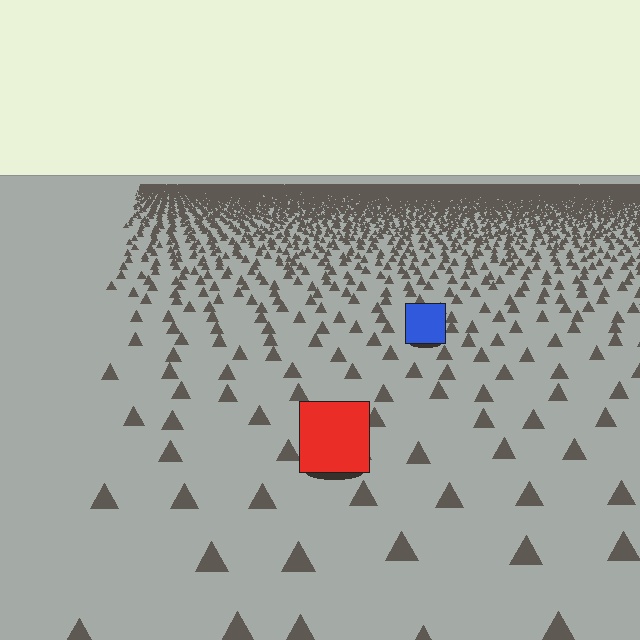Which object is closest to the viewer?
The red square is closest. The texture marks near it are larger and more spread out.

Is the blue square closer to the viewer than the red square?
No. The red square is closer — you can tell from the texture gradient: the ground texture is coarser near it.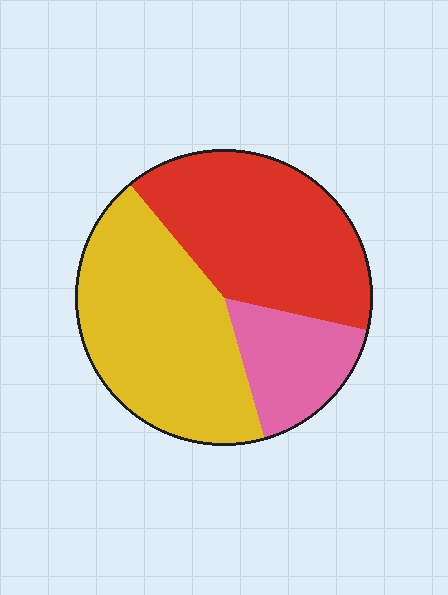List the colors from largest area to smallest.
From largest to smallest: yellow, red, pink.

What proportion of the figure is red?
Red covers roughly 40% of the figure.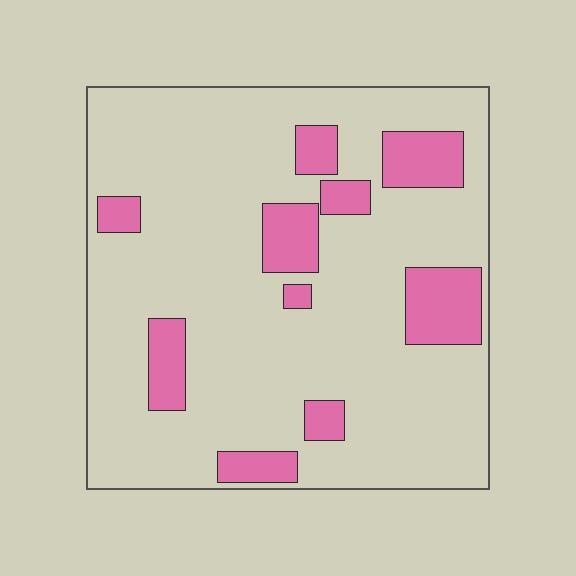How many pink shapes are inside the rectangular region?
10.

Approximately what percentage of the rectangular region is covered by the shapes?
Approximately 20%.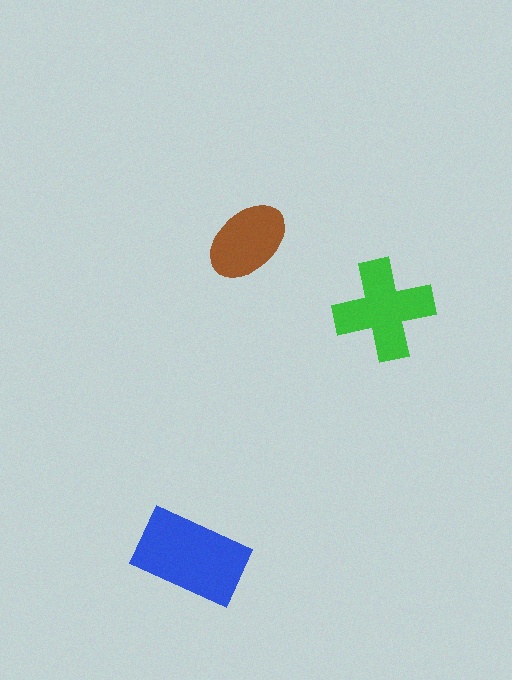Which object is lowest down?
The blue rectangle is bottommost.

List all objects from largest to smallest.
The blue rectangle, the green cross, the brown ellipse.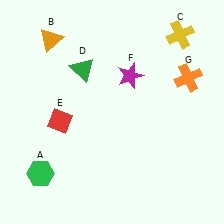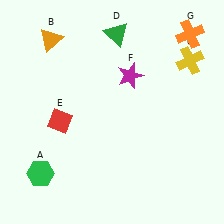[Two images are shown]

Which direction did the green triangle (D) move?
The green triangle (D) moved up.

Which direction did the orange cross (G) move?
The orange cross (G) moved up.